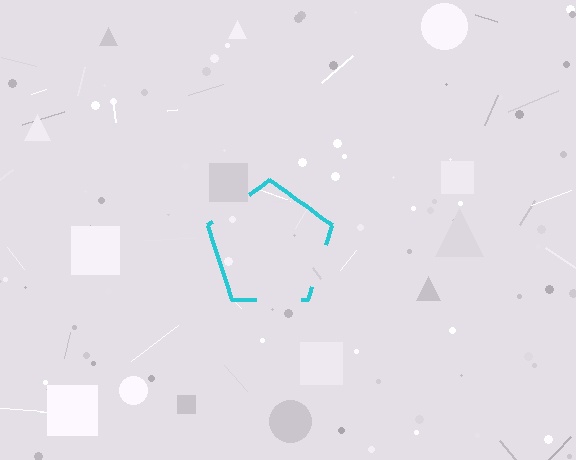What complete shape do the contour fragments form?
The contour fragments form a pentagon.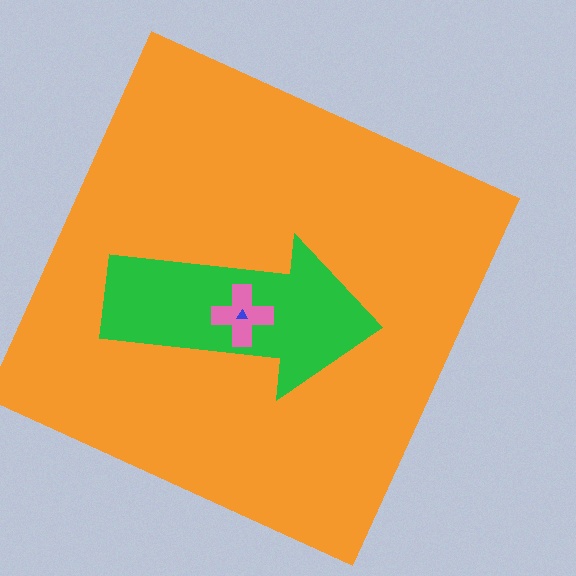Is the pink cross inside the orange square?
Yes.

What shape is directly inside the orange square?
The green arrow.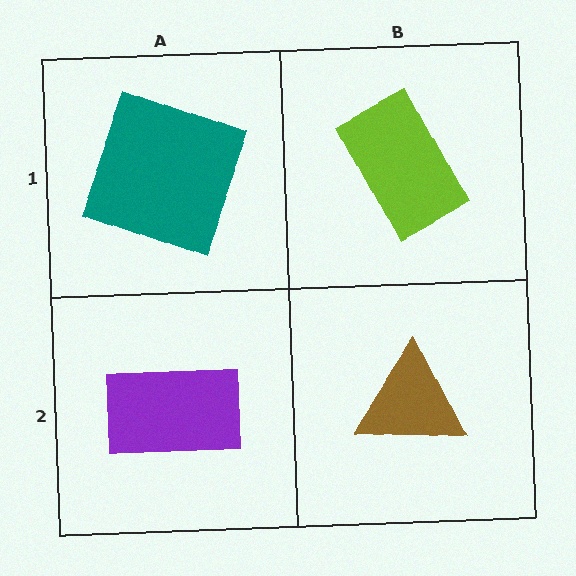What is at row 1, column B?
A lime rectangle.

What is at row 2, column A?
A purple rectangle.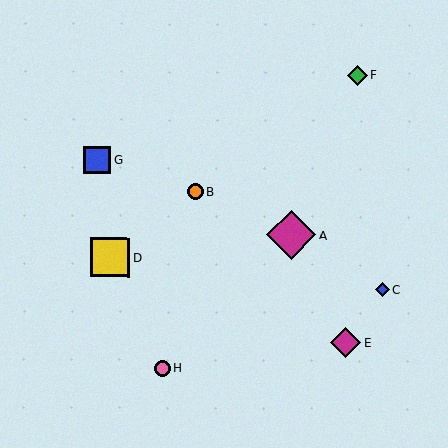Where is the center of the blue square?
The center of the blue square is at (97, 160).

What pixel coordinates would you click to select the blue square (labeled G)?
Click at (97, 160) to select the blue square G.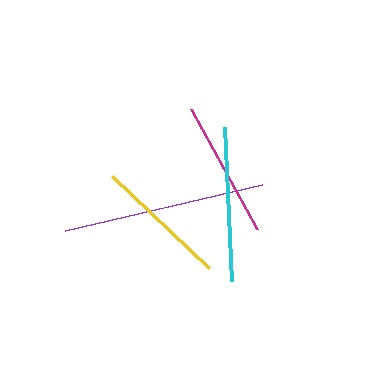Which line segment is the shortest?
The yellow line is the shortest at approximately 133 pixels.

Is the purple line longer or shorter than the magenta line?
The purple line is longer than the magenta line.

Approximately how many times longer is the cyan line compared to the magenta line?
The cyan line is approximately 1.1 times the length of the magenta line.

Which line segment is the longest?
The purple line is the longest at approximately 202 pixels.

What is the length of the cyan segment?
The cyan segment is approximately 154 pixels long.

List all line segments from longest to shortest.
From longest to shortest: purple, cyan, magenta, yellow.